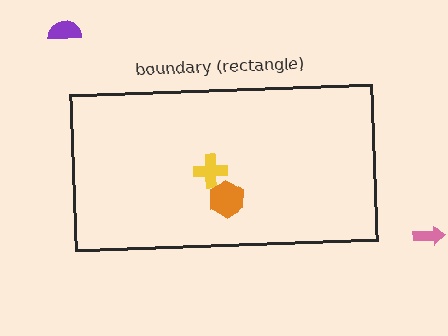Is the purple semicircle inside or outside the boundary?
Outside.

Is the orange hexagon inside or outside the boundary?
Inside.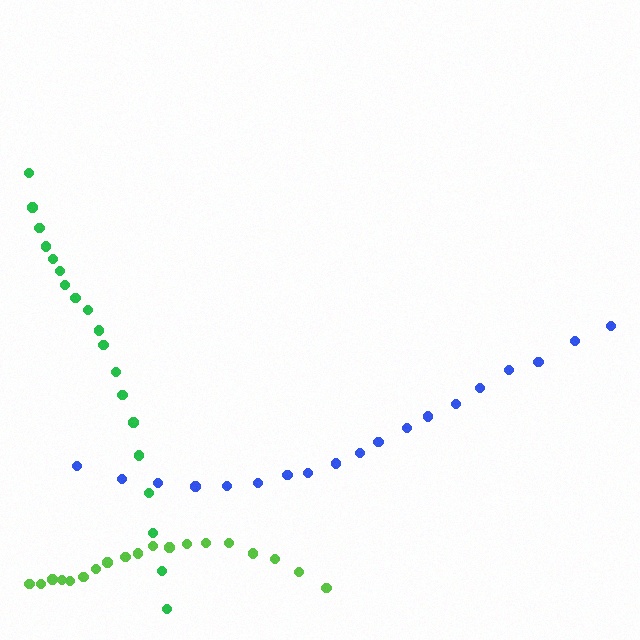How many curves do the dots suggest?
There are 3 distinct paths.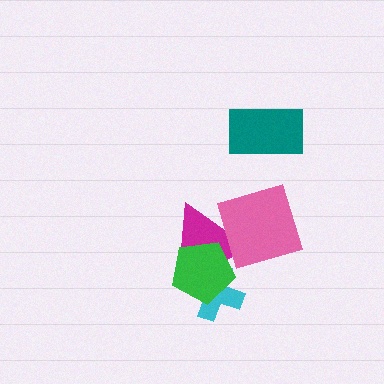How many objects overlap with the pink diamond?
2 objects overlap with the pink diamond.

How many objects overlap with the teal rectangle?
0 objects overlap with the teal rectangle.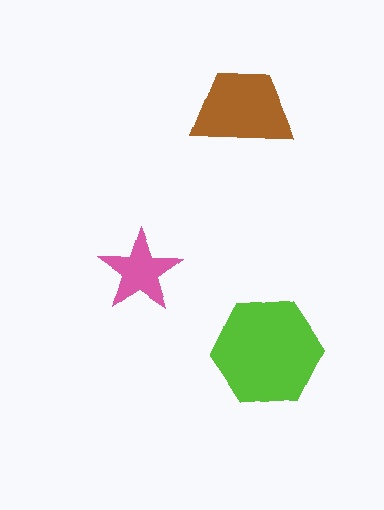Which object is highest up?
The brown trapezoid is topmost.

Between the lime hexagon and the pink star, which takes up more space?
The lime hexagon.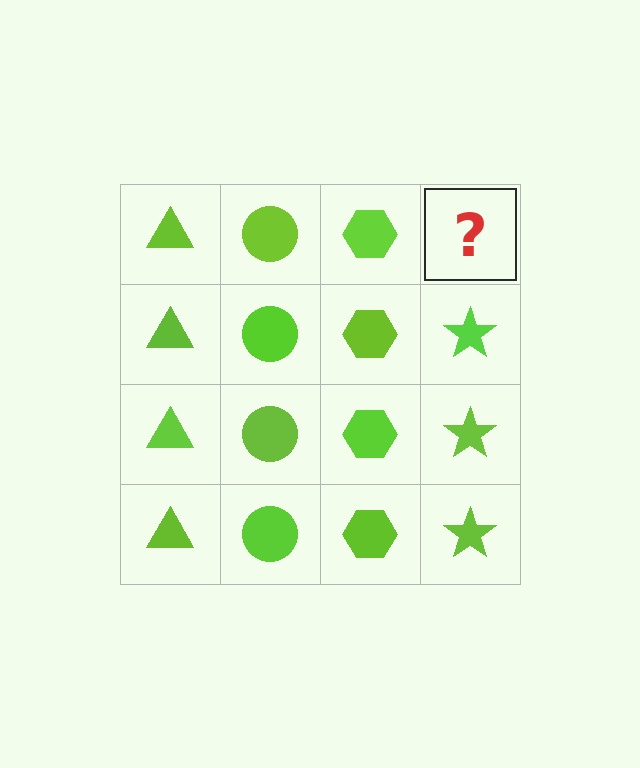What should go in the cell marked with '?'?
The missing cell should contain a lime star.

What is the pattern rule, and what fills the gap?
The rule is that each column has a consistent shape. The gap should be filled with a lime star.